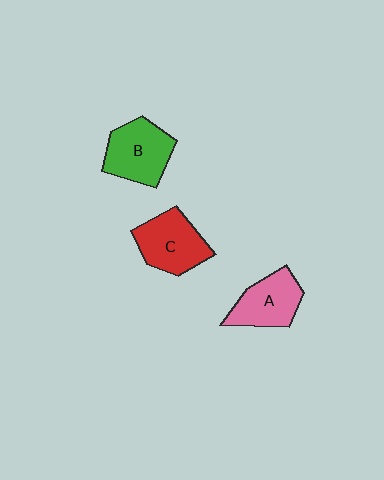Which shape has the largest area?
Shape B (green).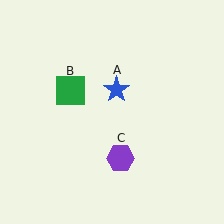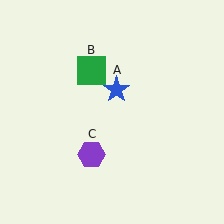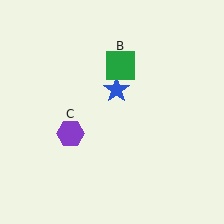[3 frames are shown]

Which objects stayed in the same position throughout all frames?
Blue star (object A) remained stationary.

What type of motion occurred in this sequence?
The green square (object B), purple hexagon (object C) rotated clockwise around the center of the scene.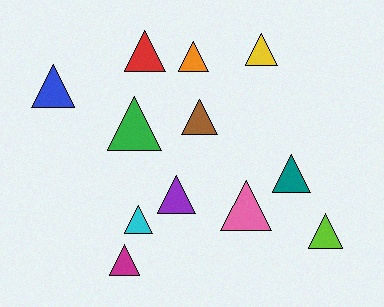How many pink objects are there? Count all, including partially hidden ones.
There is 1 pink object.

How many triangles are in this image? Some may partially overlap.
There are 12 triangles.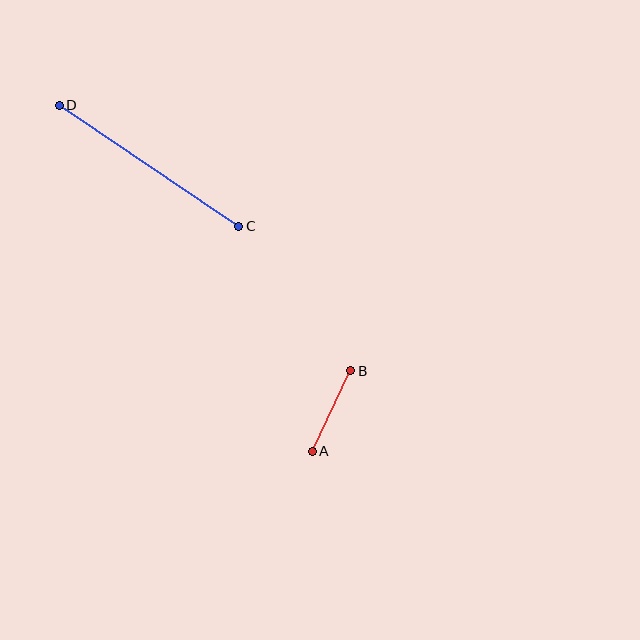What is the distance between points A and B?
The distance is approximately 90 pixels.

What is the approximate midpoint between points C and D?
The midpoint is at approximately (149, 166) pixels.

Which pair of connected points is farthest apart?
Points C and D are farthest apart.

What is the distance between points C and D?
The distance is approximately 216 pixels.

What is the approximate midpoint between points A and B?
The midpoint is at approximately (332, 411) pixels.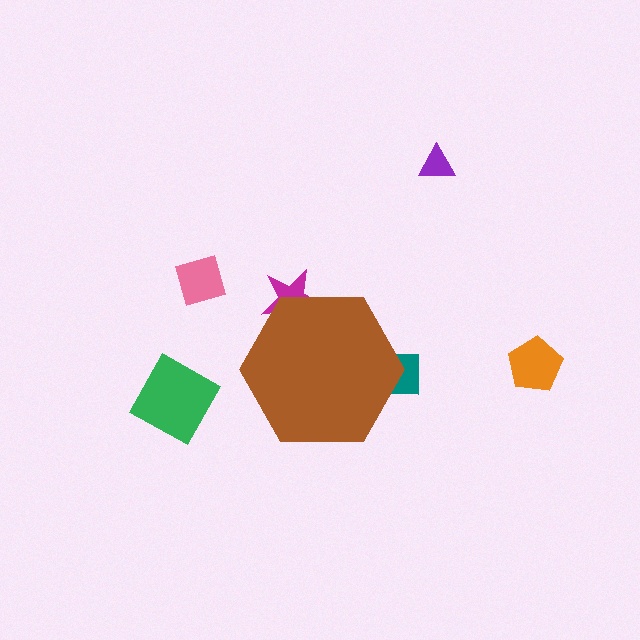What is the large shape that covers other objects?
A brown hexagon.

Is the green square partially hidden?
No, the green square is fully visible.